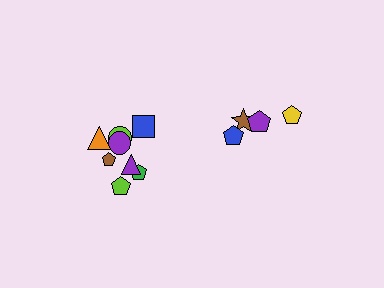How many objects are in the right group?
There are 4 objects.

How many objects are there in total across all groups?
There are 12 objects.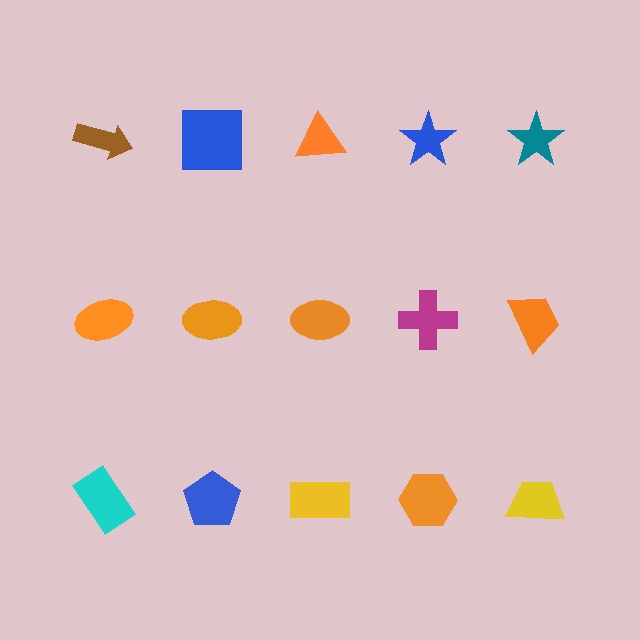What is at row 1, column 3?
An orange triangle.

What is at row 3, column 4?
An orange hexagon.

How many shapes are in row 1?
5 shapes.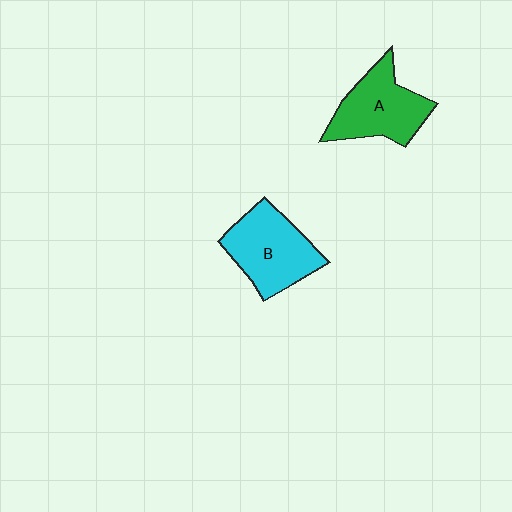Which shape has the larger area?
Shape B (cyan).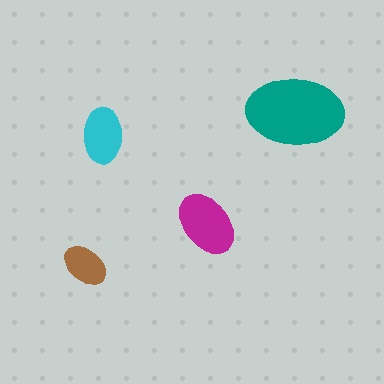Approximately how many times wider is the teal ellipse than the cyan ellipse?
About 1.5 times wider.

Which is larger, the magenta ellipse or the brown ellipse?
The magenta one.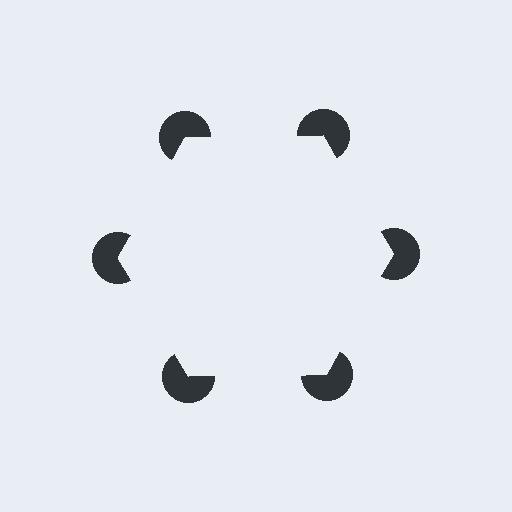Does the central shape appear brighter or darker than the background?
It typically appears slightly brighter than the background, even though no actual brightness change is drawn.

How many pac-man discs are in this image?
There are 6 — one at each vertex of the illusory hexagon.